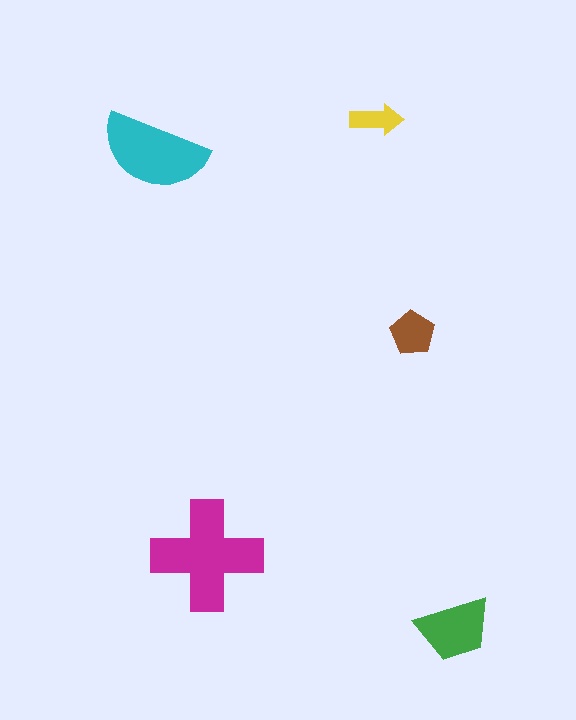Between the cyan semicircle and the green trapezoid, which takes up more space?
The cyan semicircle.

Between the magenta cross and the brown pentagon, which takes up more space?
The magenta cross.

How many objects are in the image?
There are 5 objects in the image.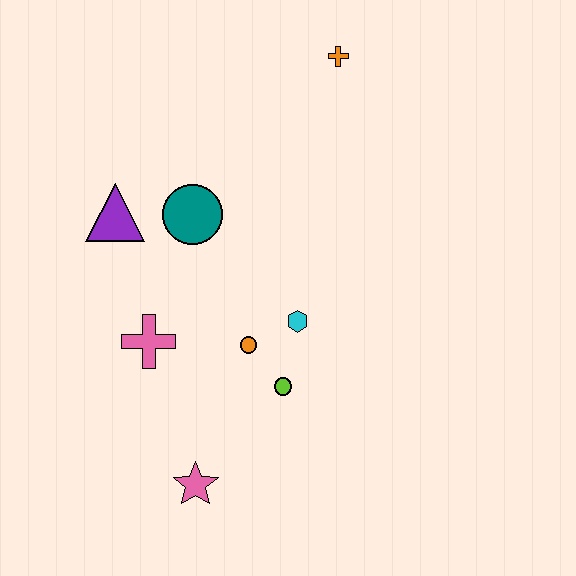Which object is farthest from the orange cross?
The pink star is farthest from the orange cross.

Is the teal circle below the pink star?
No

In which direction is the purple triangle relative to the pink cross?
The purple triangle is above the pink cross.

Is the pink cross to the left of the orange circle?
Yes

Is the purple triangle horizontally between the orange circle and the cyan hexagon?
No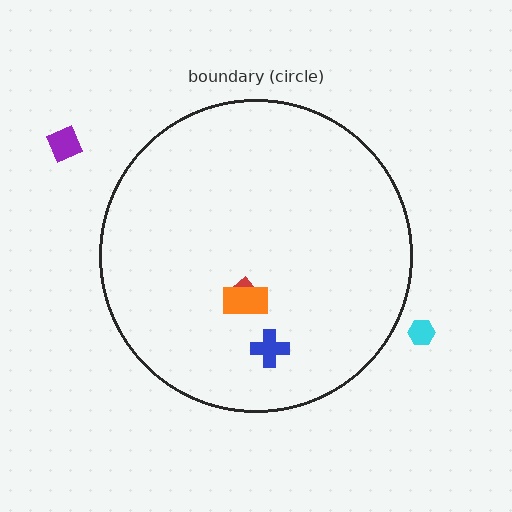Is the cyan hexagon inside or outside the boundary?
Outside.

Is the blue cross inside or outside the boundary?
Inside.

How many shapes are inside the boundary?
3 inside, 2 outside.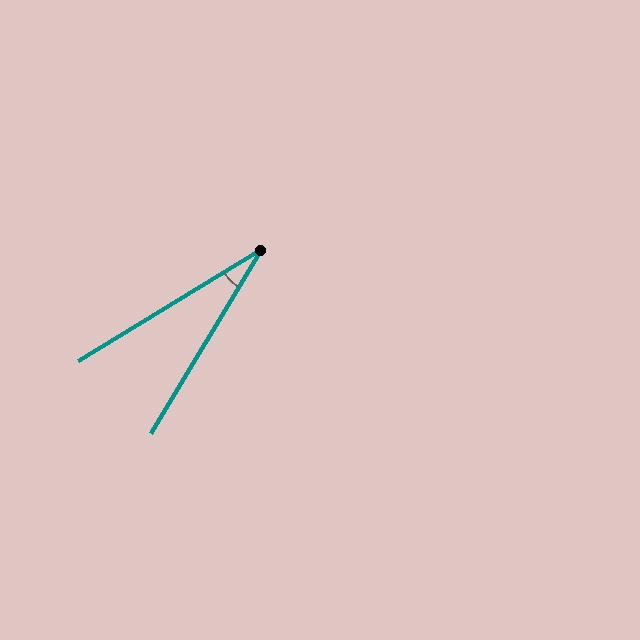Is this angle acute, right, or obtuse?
It is acute.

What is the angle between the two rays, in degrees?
Approximately 28 degrees.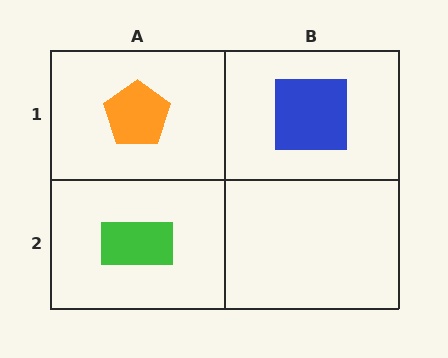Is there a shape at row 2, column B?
No, that cell is empty.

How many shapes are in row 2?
1 shape.